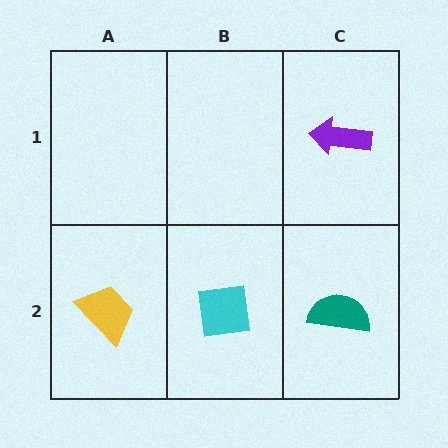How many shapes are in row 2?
3 shapes.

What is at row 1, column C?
A purple arrow.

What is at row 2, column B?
A cyan square.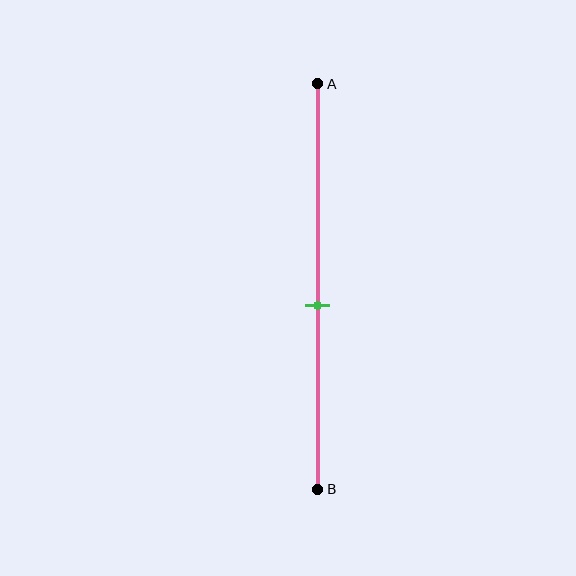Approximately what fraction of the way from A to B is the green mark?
The green mark is approximately 55% of the way from A to B.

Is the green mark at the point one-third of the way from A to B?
No, the mark is at about 55% from A, not at the 33% one-third point.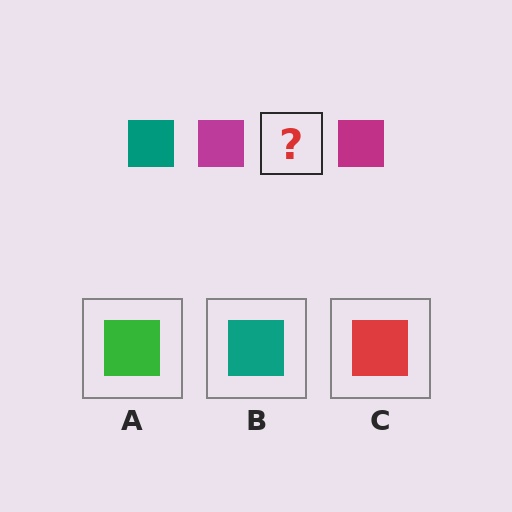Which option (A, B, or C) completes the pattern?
B.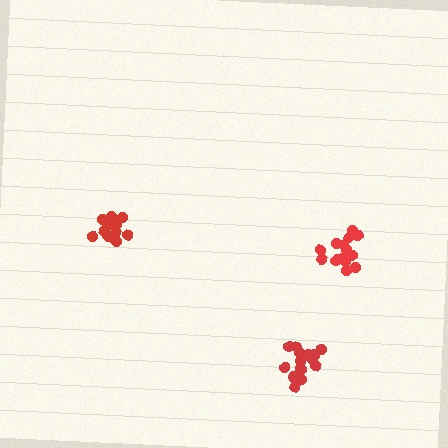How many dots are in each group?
Group 1: 12 dots, Group 2: 17 dots, Group 3: 15 dots (44 total).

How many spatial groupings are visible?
There are 3 spatial groupings.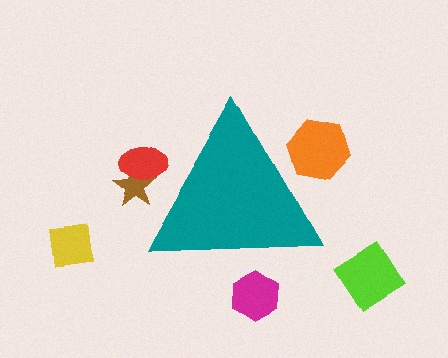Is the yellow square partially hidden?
No, the yellow square is fully visible.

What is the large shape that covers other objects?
A teal triangle.